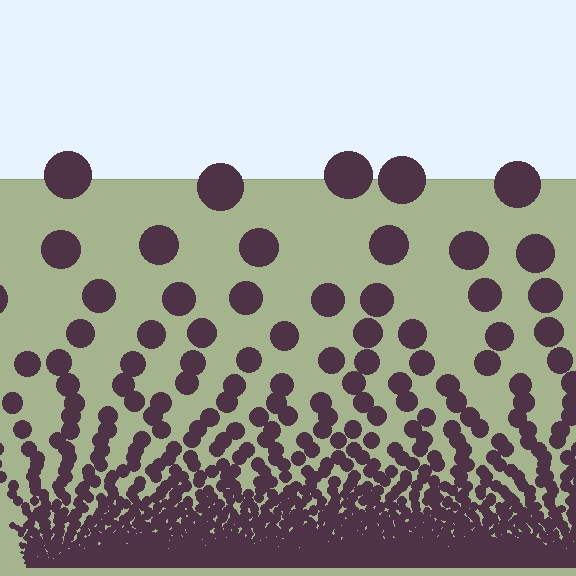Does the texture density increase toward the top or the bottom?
Density increases toward the bottom.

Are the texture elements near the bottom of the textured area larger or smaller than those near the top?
Smaller. The gradient is inverted — elements near the bottom are smaller and denser.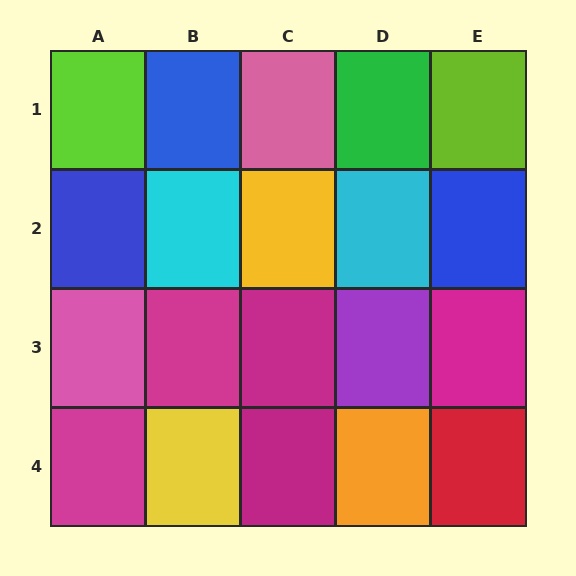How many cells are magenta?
5 cells are magenta.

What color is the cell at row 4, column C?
Magenta.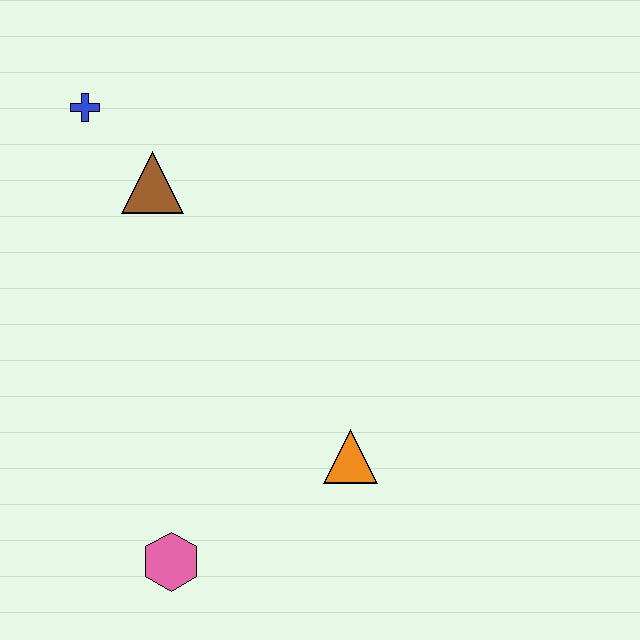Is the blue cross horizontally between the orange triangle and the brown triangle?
No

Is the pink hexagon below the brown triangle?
Yes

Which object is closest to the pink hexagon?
The orange triangle is closest to the pink hexagon.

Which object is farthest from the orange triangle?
The blue cross is farthest from the orange triangle.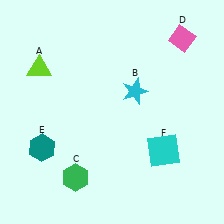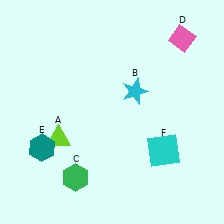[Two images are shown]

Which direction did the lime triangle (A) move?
The lime triangle (A) moved down.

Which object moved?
The lime triangle (A) moved down.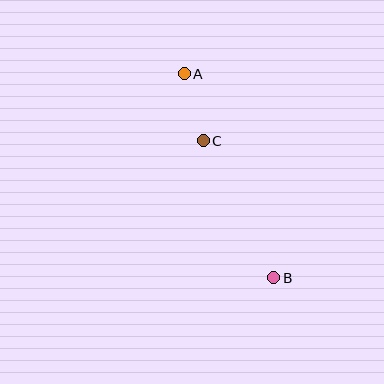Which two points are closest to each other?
Points A and C are closest to each other.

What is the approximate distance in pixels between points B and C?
The distance between B and C is approximately 154 pixels.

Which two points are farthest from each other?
Points A and B are farthest from each other.